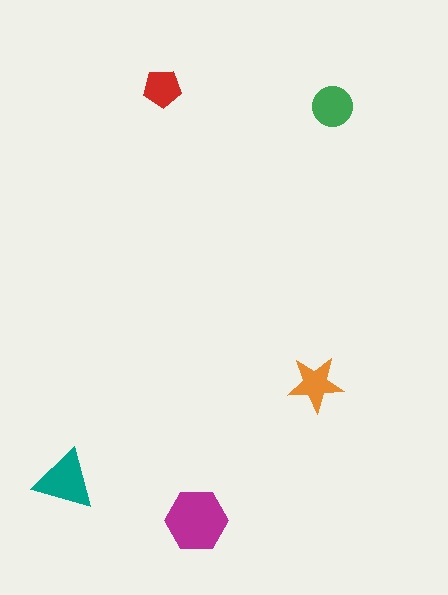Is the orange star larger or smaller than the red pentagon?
Larger.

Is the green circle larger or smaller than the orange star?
Larger.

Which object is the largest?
The magenta hexagon.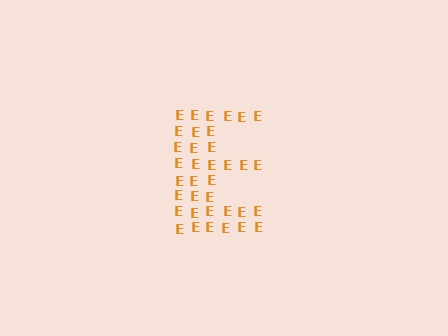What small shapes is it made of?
It is made of small letter E's.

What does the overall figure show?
The overall figure shows the letter E.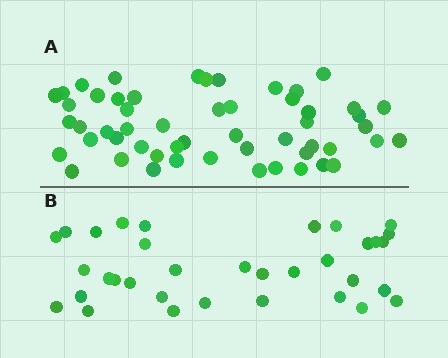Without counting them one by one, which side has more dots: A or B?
Region A (the top region) has more dots.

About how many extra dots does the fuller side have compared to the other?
Region A has approximately 20 more dots than region B.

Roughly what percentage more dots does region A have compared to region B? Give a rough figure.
About 60% more.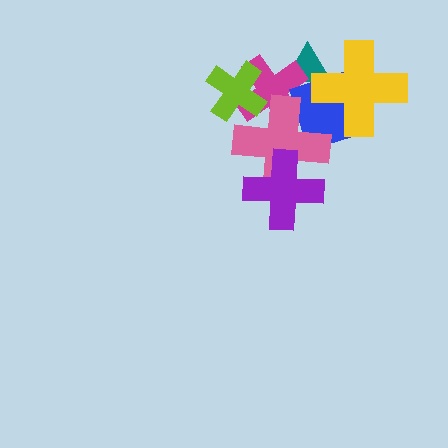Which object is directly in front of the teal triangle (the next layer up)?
The magenta cross is directly in front of the teal triangle.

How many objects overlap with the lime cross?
2 objects overlap with the lime cross.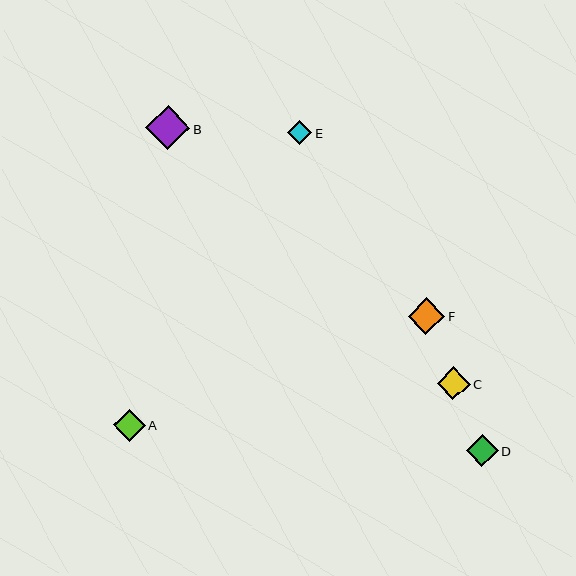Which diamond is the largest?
Diamond B is the largest with a size of approximately 44 pixels.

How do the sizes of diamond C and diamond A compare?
Diamond C and diamond A are approximately the same size.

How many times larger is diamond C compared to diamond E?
Diamond C is approximately 1.4 times the size of diamond E.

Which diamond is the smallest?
Diamond E is the smallest with a size of approximately 24 pixels.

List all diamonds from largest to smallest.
From largest to smallest: B, F, C, A, D, E.